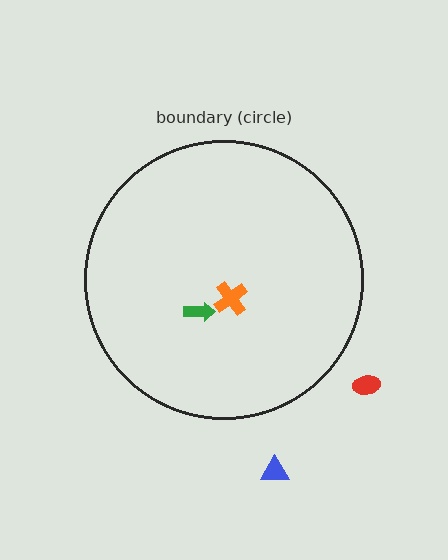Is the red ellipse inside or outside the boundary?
Outside.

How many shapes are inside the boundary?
2 inside, 2 outside.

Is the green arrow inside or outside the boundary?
Inside.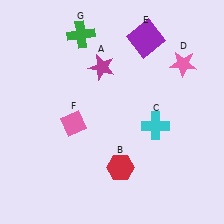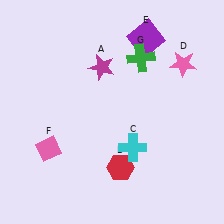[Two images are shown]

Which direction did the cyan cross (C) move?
The cyan cross (C) moved left.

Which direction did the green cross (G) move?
The green cross (G) moved right.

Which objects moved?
The objects that moved are: the cyan cross (C), the pink diamond (F), the green cross (G).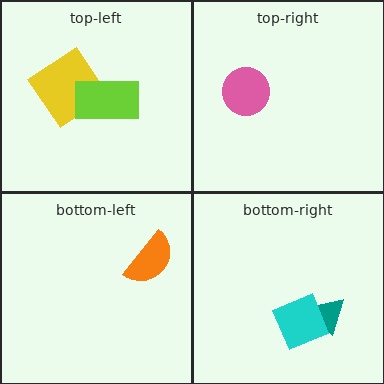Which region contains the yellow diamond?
The top-left region.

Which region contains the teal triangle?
The bottom-right region.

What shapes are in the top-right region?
The pink circle.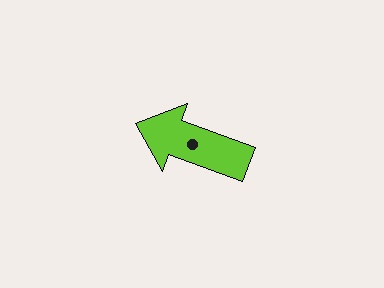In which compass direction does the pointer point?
West.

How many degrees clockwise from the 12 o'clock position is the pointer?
Approximately 290 degrees.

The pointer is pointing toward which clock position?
Roughly 10 o'clock.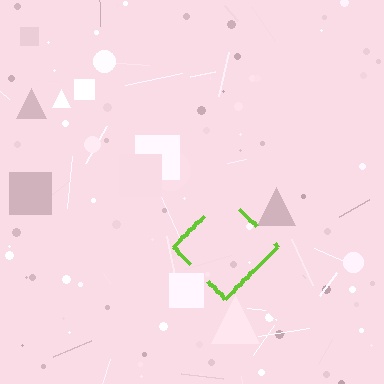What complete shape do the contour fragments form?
The contour fragments form a diamond.